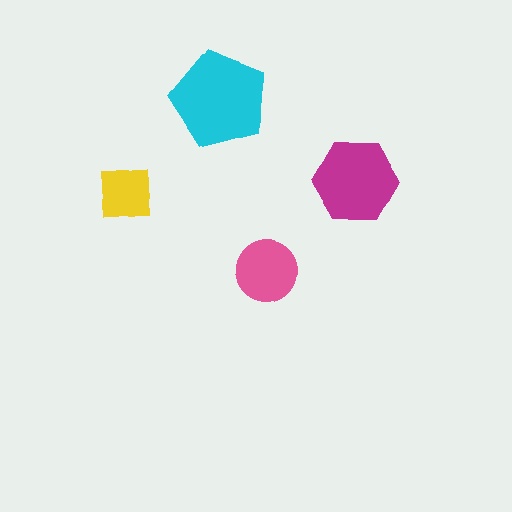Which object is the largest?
The cyan pentagon.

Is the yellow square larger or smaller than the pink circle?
Smaller.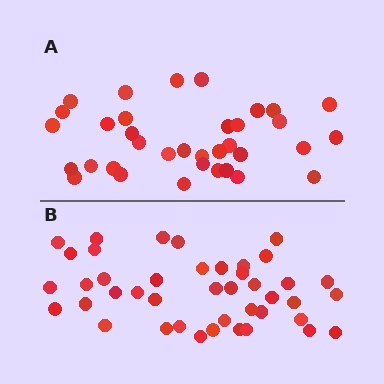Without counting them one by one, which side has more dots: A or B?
Region B (the bottom region) has more dots.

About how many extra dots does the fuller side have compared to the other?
Region B has roughly 8 or so more dots than region A.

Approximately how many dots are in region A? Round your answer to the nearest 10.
About 40 dots. (The exact count is 35, which rounds to 40.)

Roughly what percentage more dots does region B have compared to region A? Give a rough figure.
About 20% more.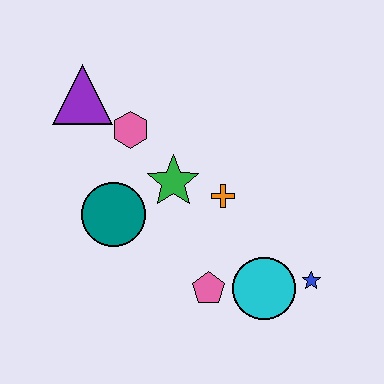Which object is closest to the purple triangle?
The pink hexagon is closest to the purple triangle.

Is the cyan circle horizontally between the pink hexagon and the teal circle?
No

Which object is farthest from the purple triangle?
The blue star is farthest from the purple triangle.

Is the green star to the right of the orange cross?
No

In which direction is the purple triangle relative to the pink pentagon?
The purple triangle is above the pink pentagon.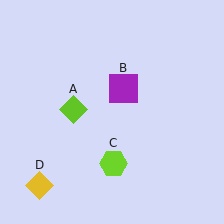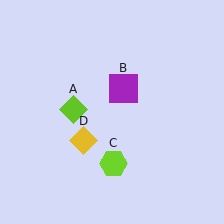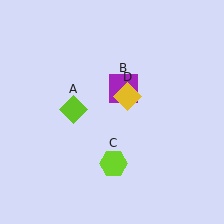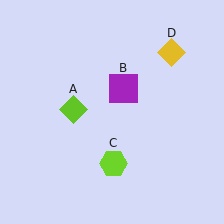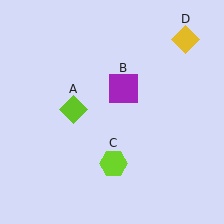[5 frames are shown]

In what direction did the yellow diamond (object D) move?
The yellow diamond (object D) moved up and to the right.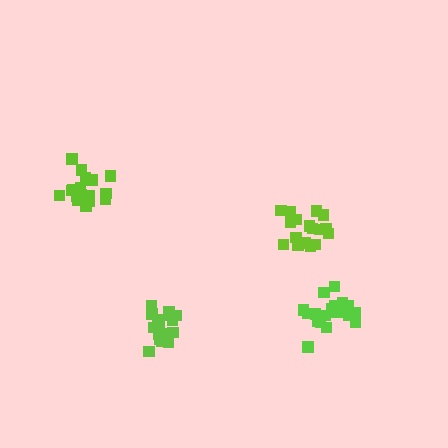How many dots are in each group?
Group 1: 20 dots, Group 2: 17 dots, Group 3: 20 dots, Group 4: 19 dots (76 total).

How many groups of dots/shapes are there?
There are 4 groups.